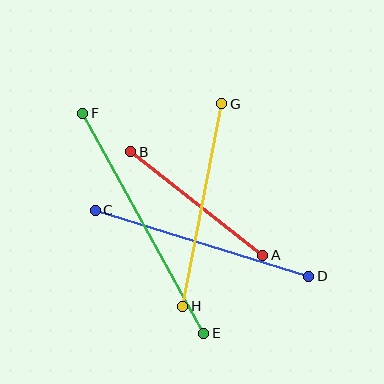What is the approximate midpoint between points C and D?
The midpoint is at approximately (202, 243) pixels.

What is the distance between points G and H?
The distance is approximately 206 pixels.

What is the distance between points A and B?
The distance is approximately 168 pixels.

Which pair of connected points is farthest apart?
Points E and F are farthest apart.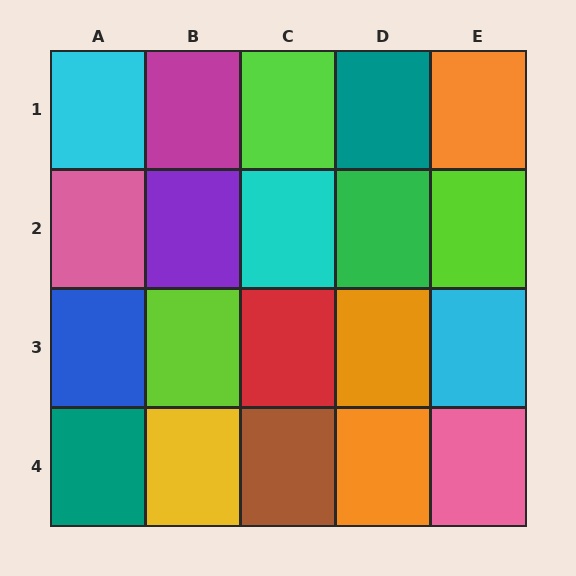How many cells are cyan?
3 cells are cyan.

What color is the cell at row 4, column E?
Pink.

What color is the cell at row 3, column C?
Red.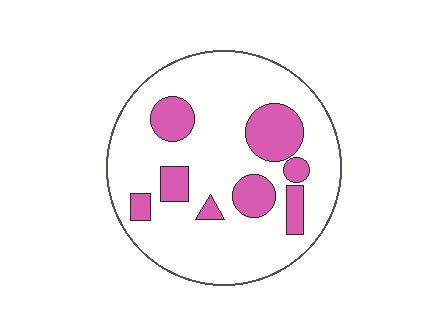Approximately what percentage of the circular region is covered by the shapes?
Approximately 20%.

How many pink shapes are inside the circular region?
8.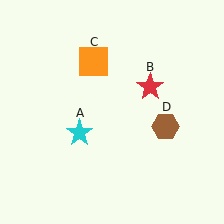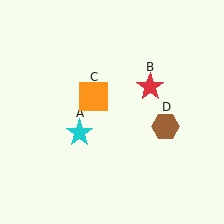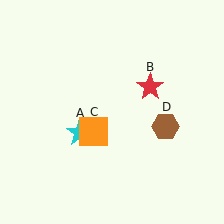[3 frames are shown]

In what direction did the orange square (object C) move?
The orange square (object C) moved down.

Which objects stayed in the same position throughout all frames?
Cyan star (object A) and red star (object B) and brown hexagon (object D) remained stationary.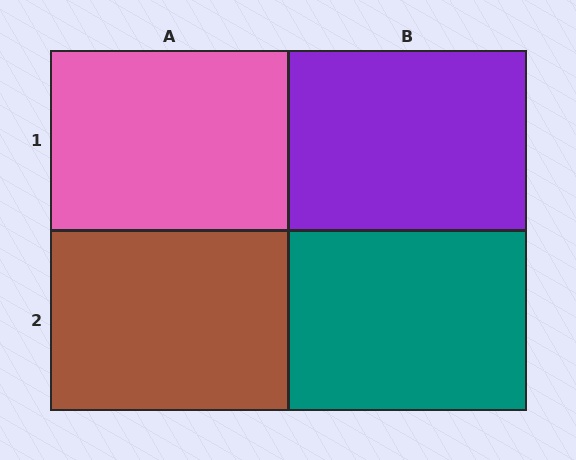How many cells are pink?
1 cell is pink.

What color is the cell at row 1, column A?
Pink.